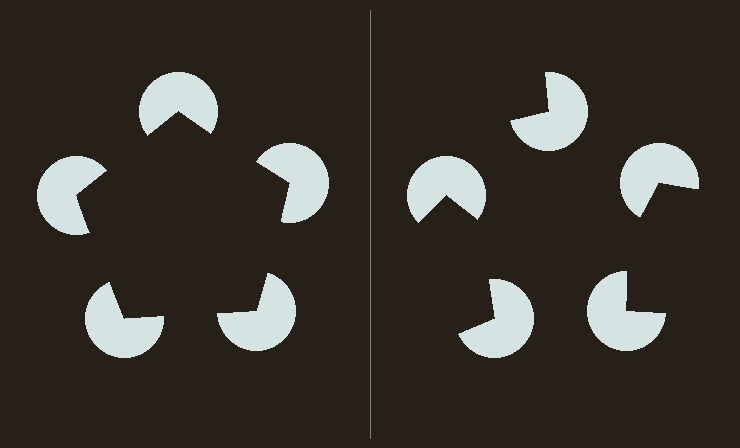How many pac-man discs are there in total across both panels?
10 — 5 on each side.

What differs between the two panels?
The pac-man discs are positioned identically on both sides; only the wedge orientations differ. On the left they align to a pentagon; on the right they are misaligned.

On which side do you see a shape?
An illusory pentagon appears on the left side. On the right side the wedge cuts are rotated, so no coherent shape forms.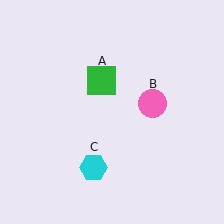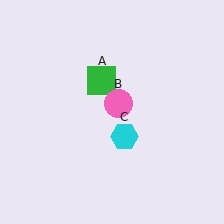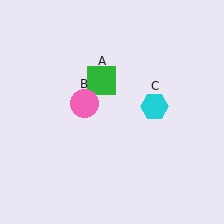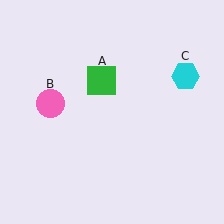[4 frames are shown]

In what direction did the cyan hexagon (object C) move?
The cyan hexagon (object C) moved up and to the right.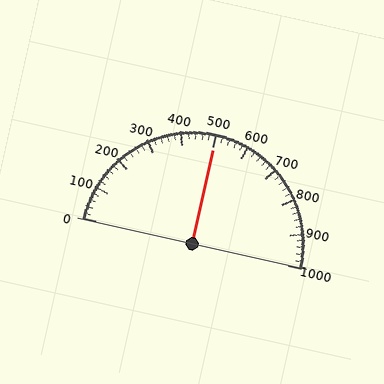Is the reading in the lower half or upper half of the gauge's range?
The reading is in the upper half of the range (0 to 1000).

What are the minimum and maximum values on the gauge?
The gauge ranges from 0 to 1000.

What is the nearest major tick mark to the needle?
The nearest major tick mark is 500.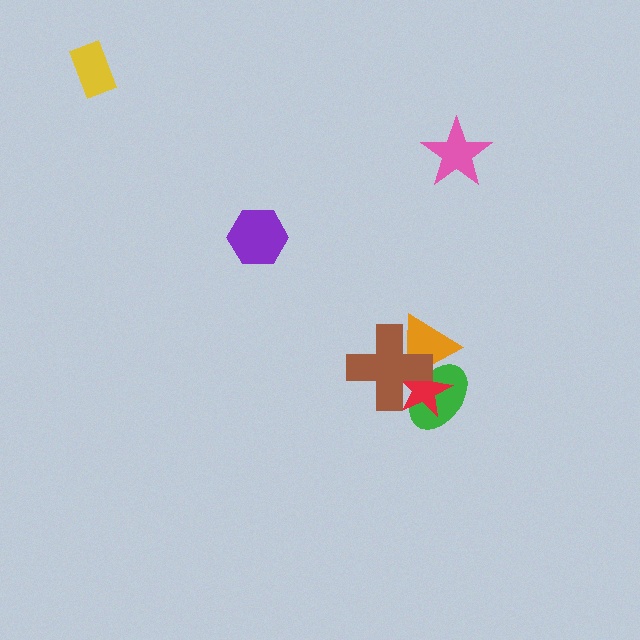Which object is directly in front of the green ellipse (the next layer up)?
The red star is directly in front of the green ellipse.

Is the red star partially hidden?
Yes, it is partially covered by another shape.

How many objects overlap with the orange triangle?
3 objects overlap with the orange triangle.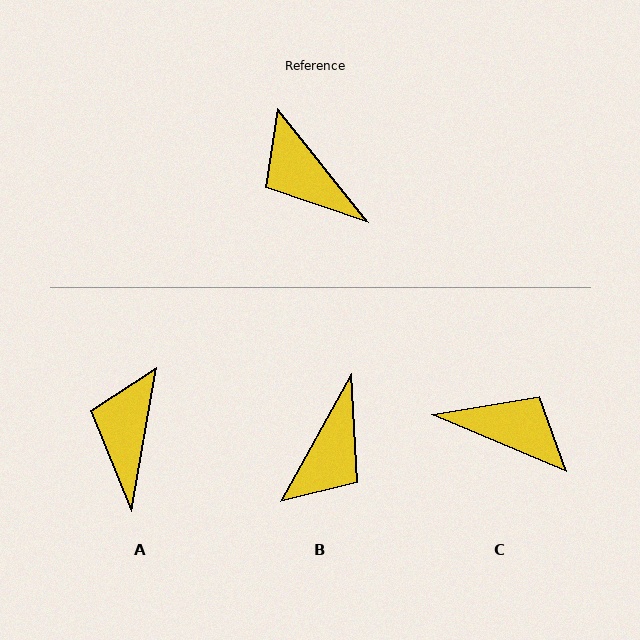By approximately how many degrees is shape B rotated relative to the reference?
Approximately 112 degrees counter-clockwise.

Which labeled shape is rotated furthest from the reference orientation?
C, about 152 degrees away.